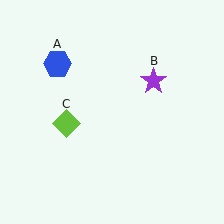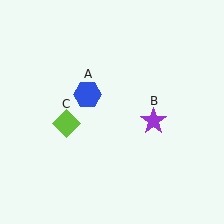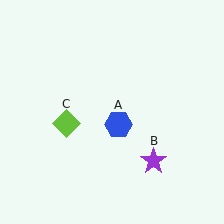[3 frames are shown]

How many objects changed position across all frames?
2 objects changed position: blue hexagon (object A), purple star (object B).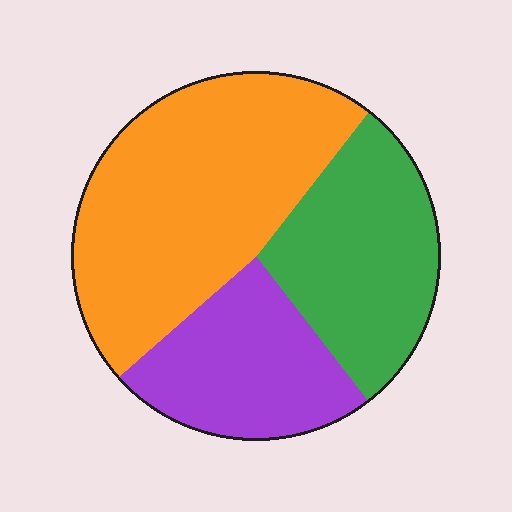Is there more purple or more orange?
Orange.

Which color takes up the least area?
Purple, at roughly 25%.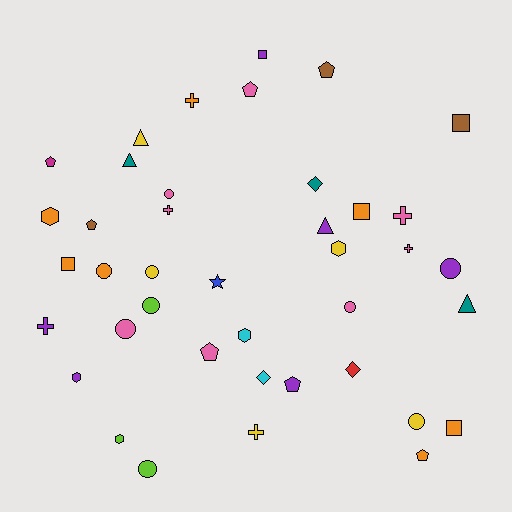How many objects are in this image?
There are 40 objects.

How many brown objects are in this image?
There are 3 brown objects.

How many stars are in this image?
There is 1 star.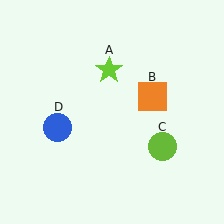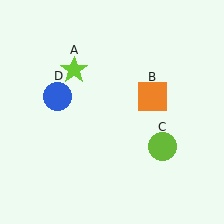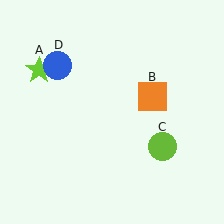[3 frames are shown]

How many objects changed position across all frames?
2 objects changed position: lime star (object A), blue circle (object D).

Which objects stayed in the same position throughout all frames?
Orange square (object B) and lime circle (object C) remained stationary.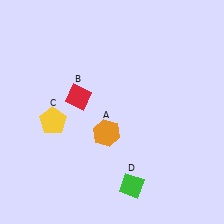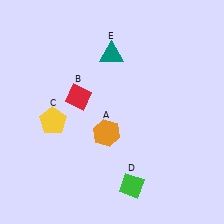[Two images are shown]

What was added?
A teal triangle (E) was added in Image 2.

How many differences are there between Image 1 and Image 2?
There is 1 difference between the two images.